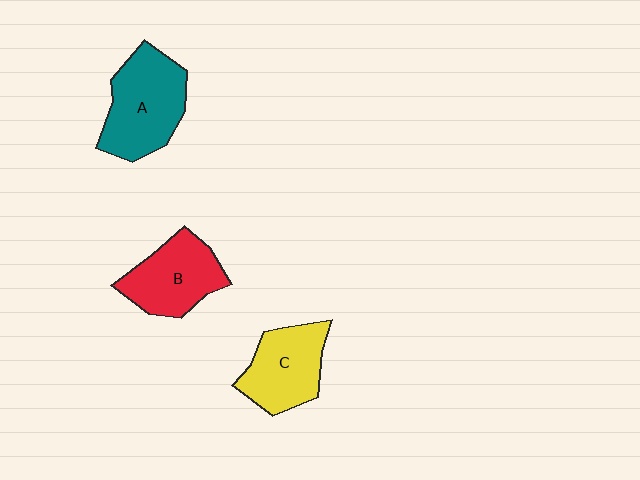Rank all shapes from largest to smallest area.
From largest to smallest: A (teal), B (red), C (yellow).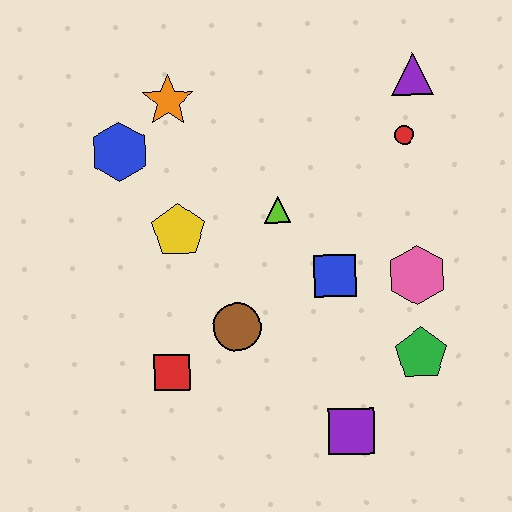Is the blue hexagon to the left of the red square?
Yes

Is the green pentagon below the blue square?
Yes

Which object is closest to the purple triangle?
The red circle is closest to the purple triangle.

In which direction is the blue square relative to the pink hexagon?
The blue square is to the left of the pink hexagon.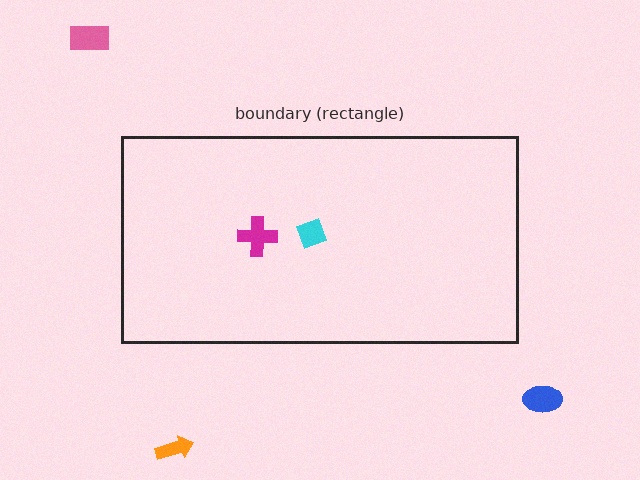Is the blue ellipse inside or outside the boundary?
Outside.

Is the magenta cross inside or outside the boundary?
Inside.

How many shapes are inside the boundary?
2 inside, 3 outside.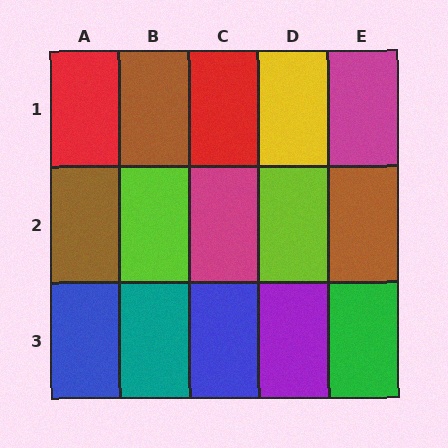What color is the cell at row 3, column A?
Blue.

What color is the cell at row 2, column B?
Lime.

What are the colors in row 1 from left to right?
Red, brown, red, yellow, magenta.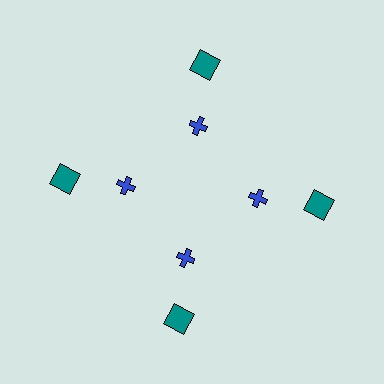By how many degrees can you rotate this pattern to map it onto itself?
The pattern maps onto itself every 90 degrees of rotation.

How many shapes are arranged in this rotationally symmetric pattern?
There are 8 shapes, arranged in 4 groups of 2.